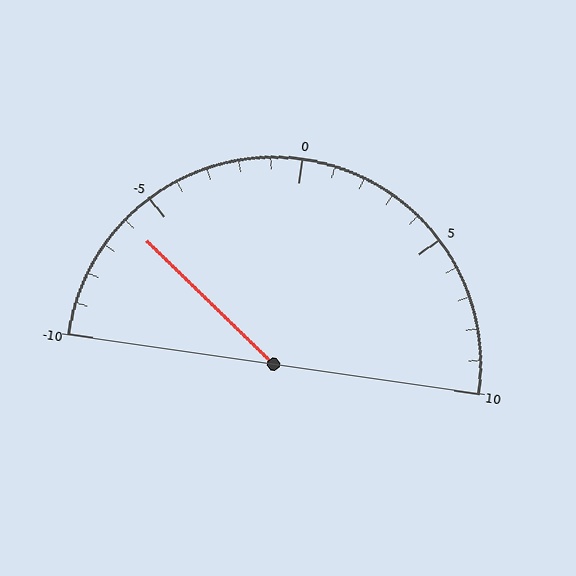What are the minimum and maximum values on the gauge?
The gauge ranges from -10 to 10.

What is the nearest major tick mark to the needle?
The nearest major tick mark is -5.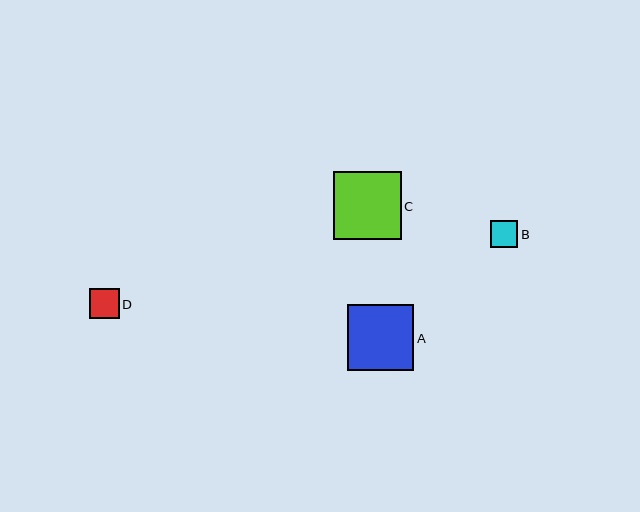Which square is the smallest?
Square B is the smallest with a size of approximately 27 pixels.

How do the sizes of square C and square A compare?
Square C and square A are approximately the same size.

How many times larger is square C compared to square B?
Square C is approximately 2.5 times the size of square B.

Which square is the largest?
Square C is the largest with a size of approximately 68 pixels.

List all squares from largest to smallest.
From largest to smallest: C, A, D, B.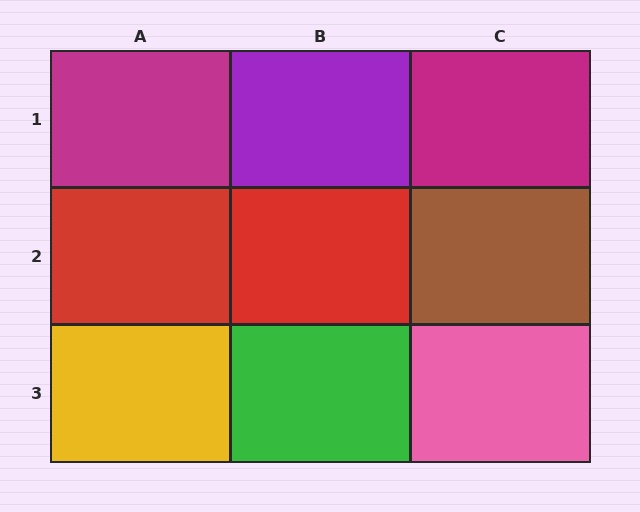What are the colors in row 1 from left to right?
Magenta, purple, magenta.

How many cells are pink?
1 cell is pink.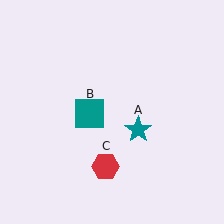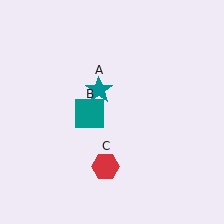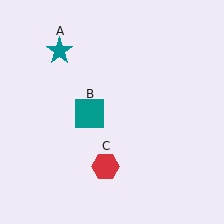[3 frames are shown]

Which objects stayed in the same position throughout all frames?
Teal square (object B) and red hexagon (object C) remained stationary.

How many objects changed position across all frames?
1 object changed position: teal star (object A).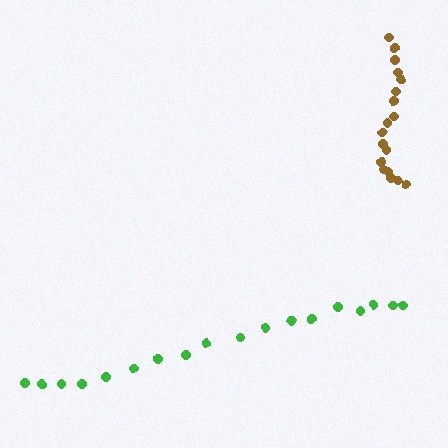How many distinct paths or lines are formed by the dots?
There are 2 distinct paths.